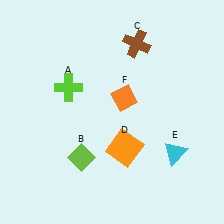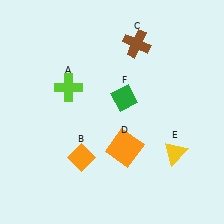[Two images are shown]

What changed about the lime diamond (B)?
In Image 1, B is lime. In Image 2, it changed to orange.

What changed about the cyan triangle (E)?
In Image 1, E is cyan. In Image 2, it changed to yellow.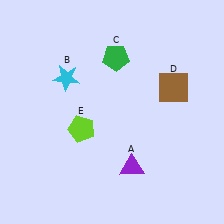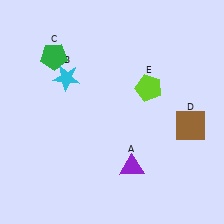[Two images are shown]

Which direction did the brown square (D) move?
The brown square (D) moved down.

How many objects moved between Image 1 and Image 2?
3 objects moved between the two images.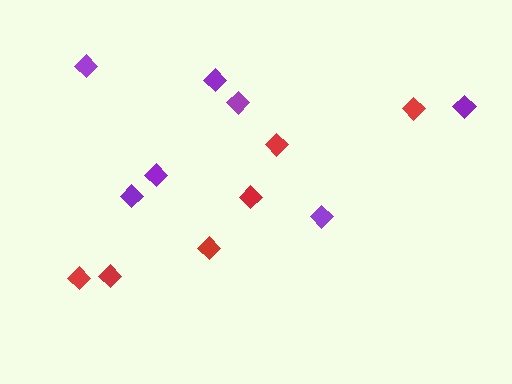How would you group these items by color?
There are 2 groups: one group of purple diamonds (7) and one group of red diamonds (6).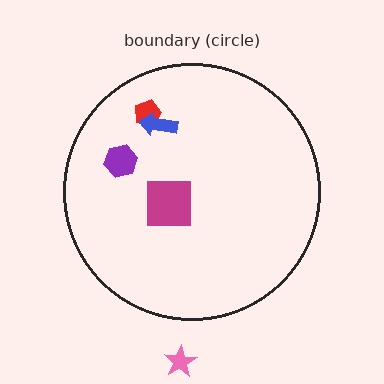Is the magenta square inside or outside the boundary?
Inside.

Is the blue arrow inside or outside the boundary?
Inside.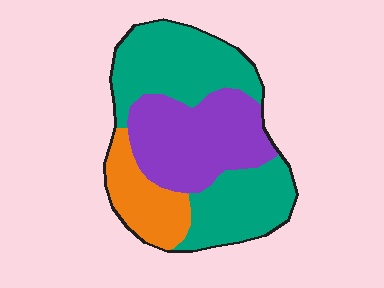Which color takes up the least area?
Orange, at roughly 15%.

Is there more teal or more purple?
Teal.